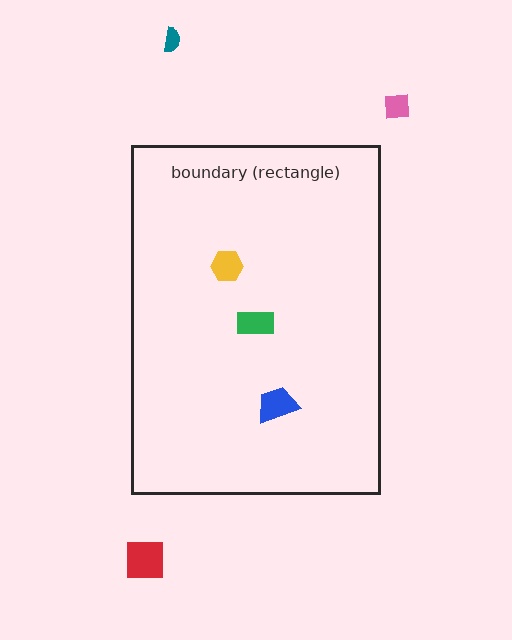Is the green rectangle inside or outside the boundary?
Inside.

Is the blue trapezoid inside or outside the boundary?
Inside.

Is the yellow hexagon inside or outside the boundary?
Inside.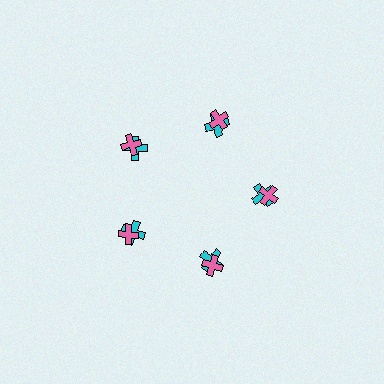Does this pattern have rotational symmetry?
Yes, this pattern has 5-fold rotational symmetry. It looks the same after rotating 72 degrees around the center.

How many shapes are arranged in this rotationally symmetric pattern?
There are 10 shapes, arranged in 5 groups of 2.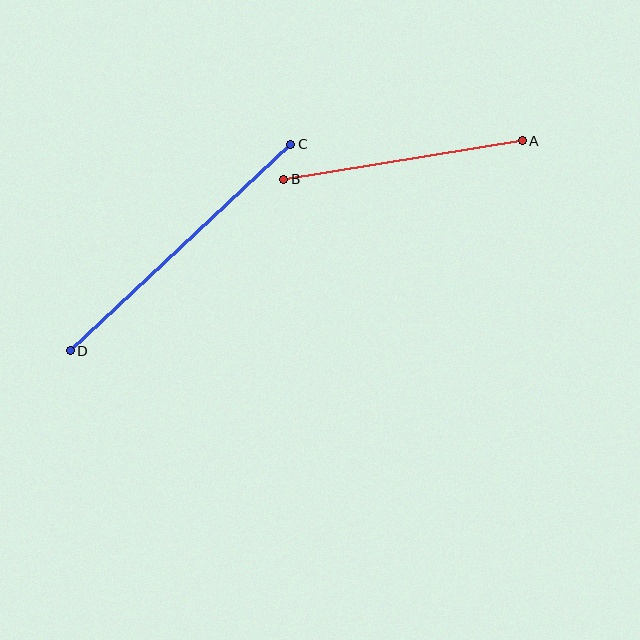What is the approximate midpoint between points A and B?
The midpoint is at approximately (403, 160) pixels.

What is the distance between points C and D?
The distance is approximately 302 pixels.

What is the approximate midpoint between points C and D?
The midpoint is at approximately (180, 247) pixels.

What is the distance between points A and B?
The distance is approximately 242 pixels.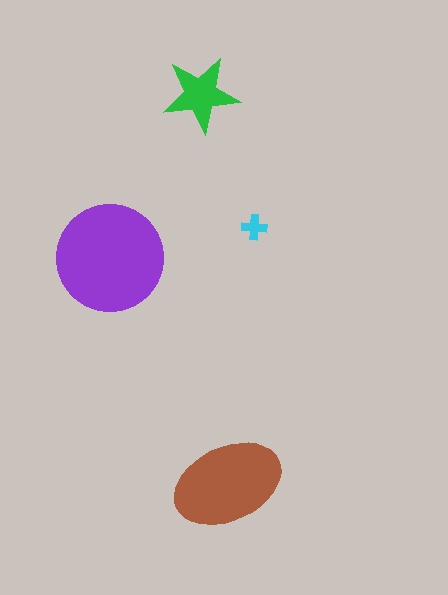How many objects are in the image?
There are 4 objects in the image.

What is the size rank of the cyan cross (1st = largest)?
4th.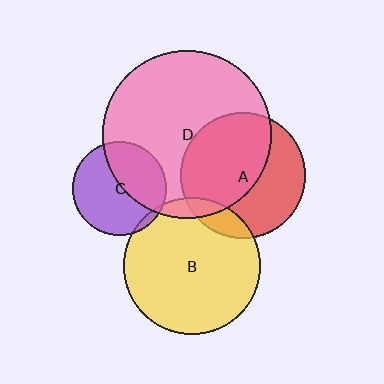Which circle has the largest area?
Circle D (pink).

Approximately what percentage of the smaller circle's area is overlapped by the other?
Approximately 10%.